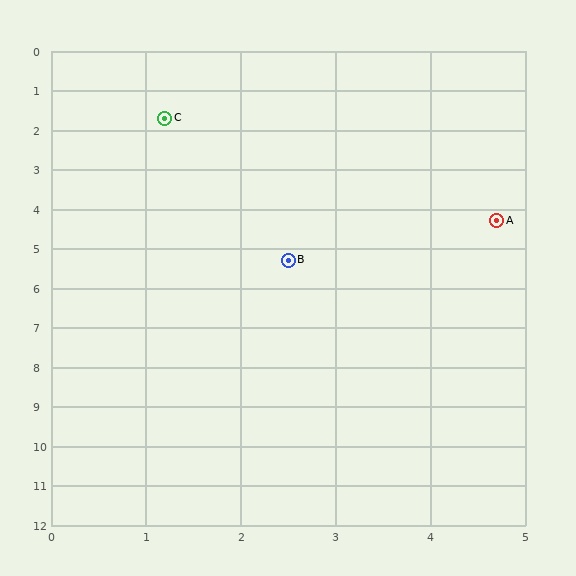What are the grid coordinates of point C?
Point C is at approximately (1.2, 1.7).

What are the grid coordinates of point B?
Point B is at approximately (2.5, 5.3).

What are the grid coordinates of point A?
Point A is at approximately (4.7, 4.3).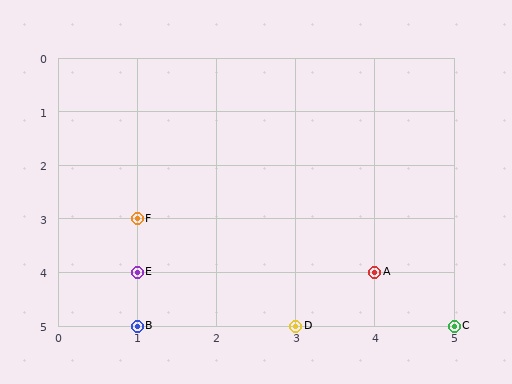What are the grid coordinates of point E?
Point E is at grid coordinates (1, 4).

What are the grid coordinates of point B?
Point B is at grid coordinates (1, 5).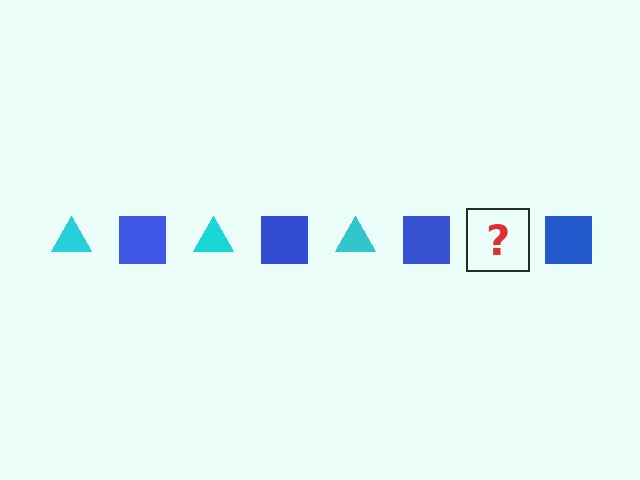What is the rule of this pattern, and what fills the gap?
The rule is that the pattern alternates between cyan triangle and blue square. The gap should be filled with a cyan triangle.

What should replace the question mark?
The question mark should be replaced with a cyan triangle.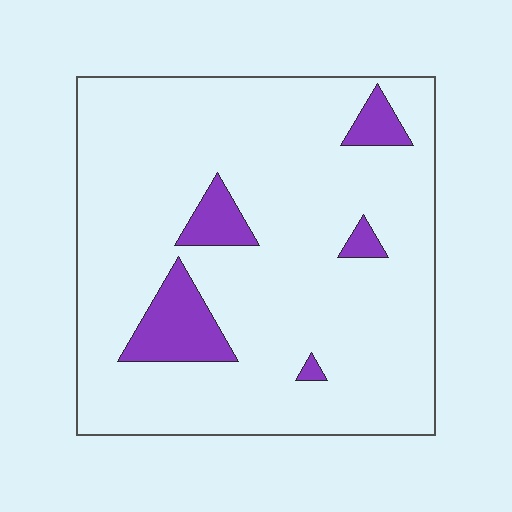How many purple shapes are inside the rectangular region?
5.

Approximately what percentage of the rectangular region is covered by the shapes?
Approximately 10%.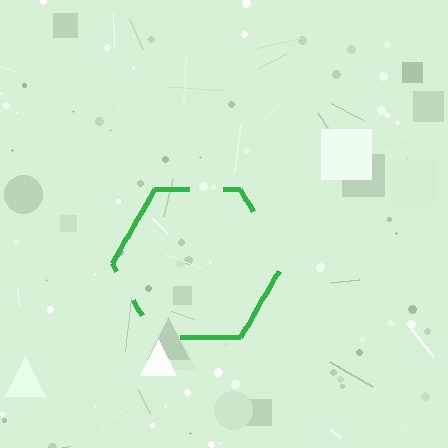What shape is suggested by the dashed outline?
The dashed outline suggests a hexagon.